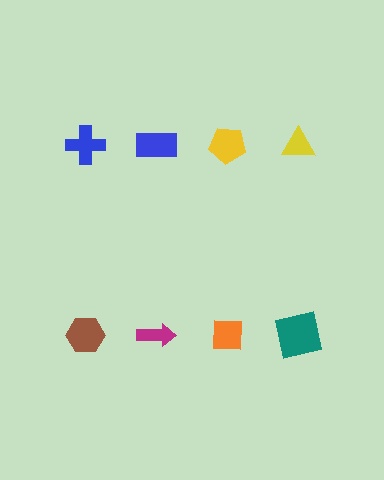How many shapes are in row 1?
4 shapes.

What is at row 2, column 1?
A brown hexagon.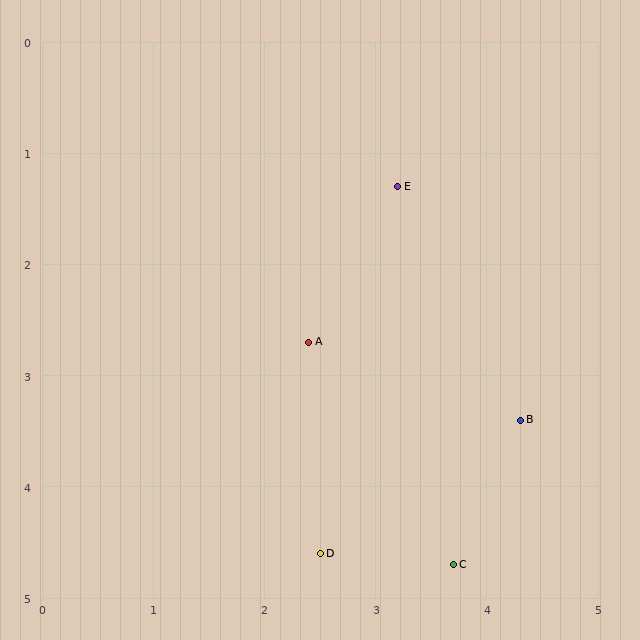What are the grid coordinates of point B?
Point B is at approximately (4.3, 3.4).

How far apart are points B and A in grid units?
Points B and A are about 2.0 grid units apart.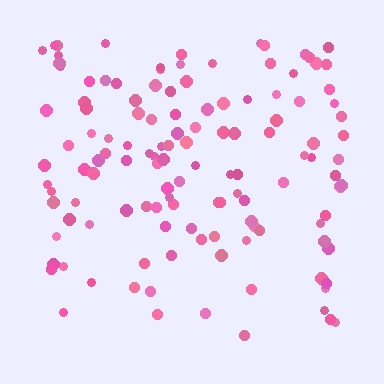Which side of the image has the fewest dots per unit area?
The bottom.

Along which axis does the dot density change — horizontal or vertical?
Vertical.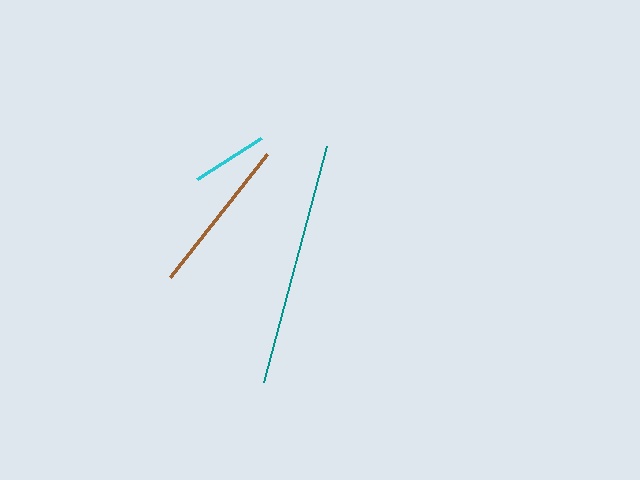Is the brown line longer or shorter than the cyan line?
The brown line is longer than the cyan line.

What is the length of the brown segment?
The brown segment is approximately 156 pixels long.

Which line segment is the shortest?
The cyan line is the shortest at approximately 76 pixels.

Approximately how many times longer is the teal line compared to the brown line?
The teal line is approximately 1.6 times the length of the brown line.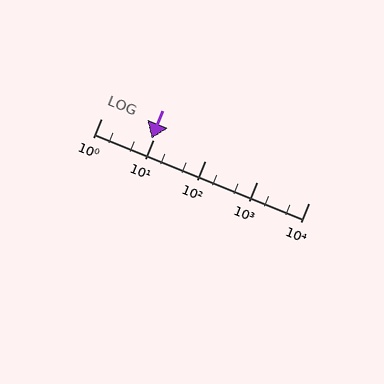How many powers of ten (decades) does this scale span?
The scale spans 4 decades, from 1 to 10000.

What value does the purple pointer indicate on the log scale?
The pointer indicates approximately 9.4.